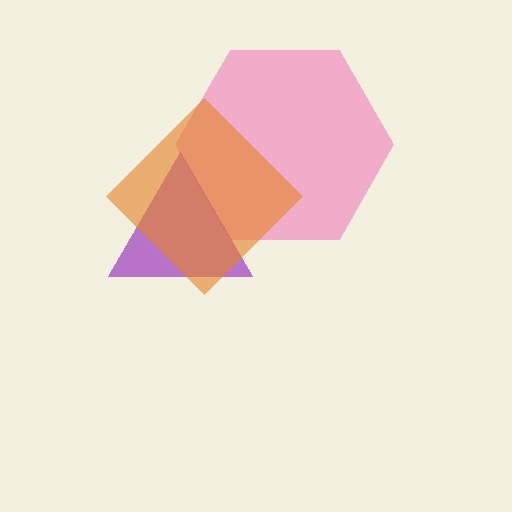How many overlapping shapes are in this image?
There are 3 overlapping shapes in the image.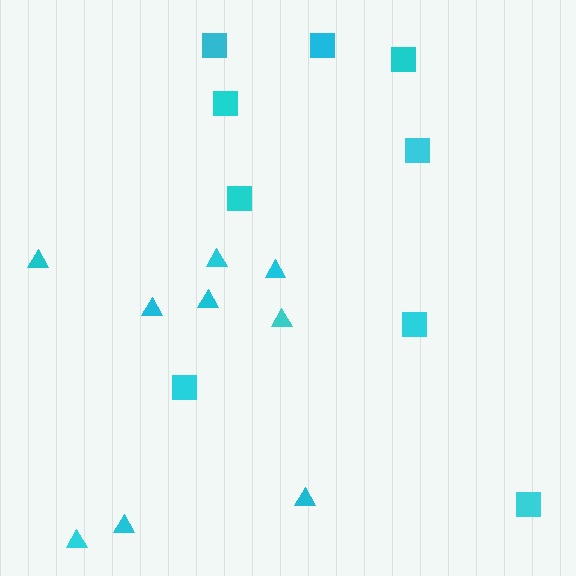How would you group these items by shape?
There are 2 groups: one group of triangles (9) and one group of squares (9).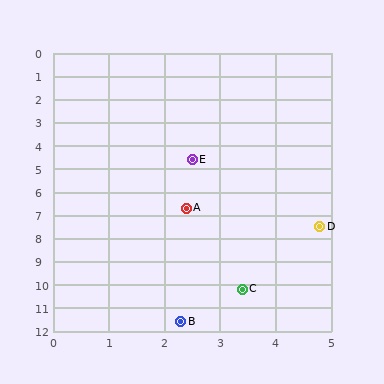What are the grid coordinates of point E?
Point E is at approximately (2.5, 4.6).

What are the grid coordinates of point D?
Point D is at approximately (4.8, 7.5).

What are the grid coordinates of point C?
Point C is at approximately (3.4, 10.2).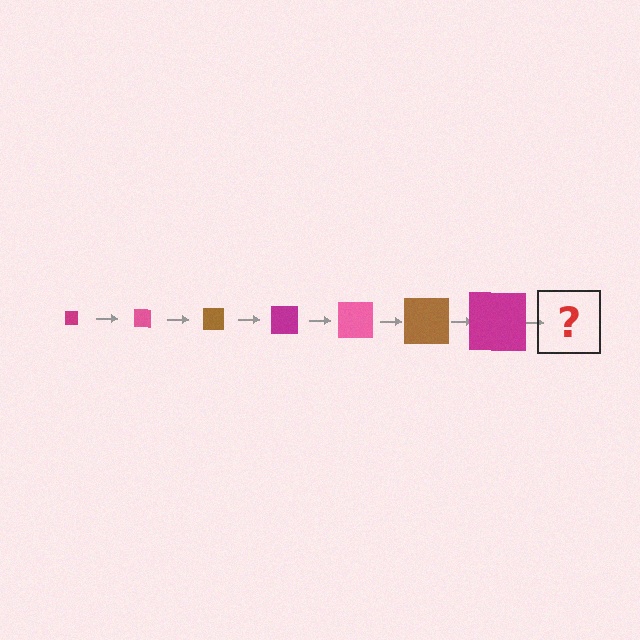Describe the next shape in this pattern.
It should be a pink square, larger than the previous one.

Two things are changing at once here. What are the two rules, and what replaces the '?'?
The two rules are that the square grows larger each step and the color cycles through magenta, pink, and brown. The '?' should be a pink square, larger than the previous one.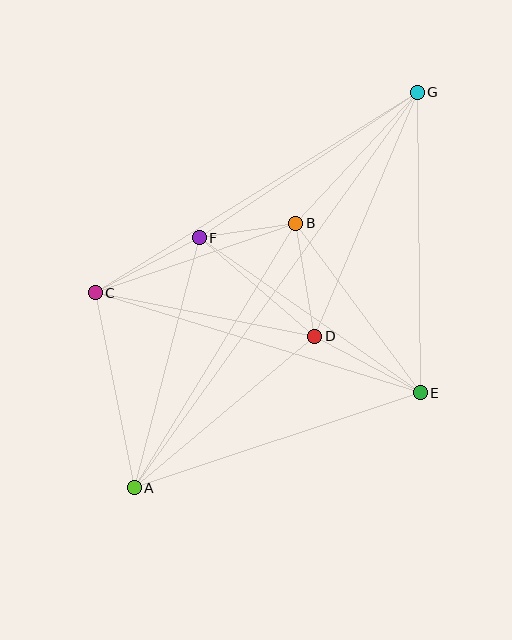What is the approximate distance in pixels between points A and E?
The distance between A and E is approximately 301 pixels.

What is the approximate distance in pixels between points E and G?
The distance between E and G is approximately 300 pixels.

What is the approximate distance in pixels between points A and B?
The distance between A and B is approximately 310 pixels.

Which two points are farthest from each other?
Points A and G are farthest from each other.